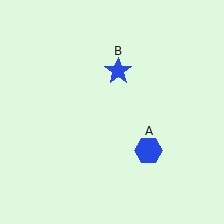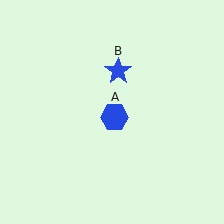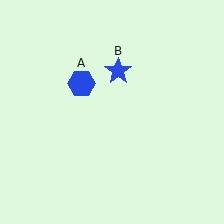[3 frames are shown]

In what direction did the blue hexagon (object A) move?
The blue hexagon (object A) moved up and to the left.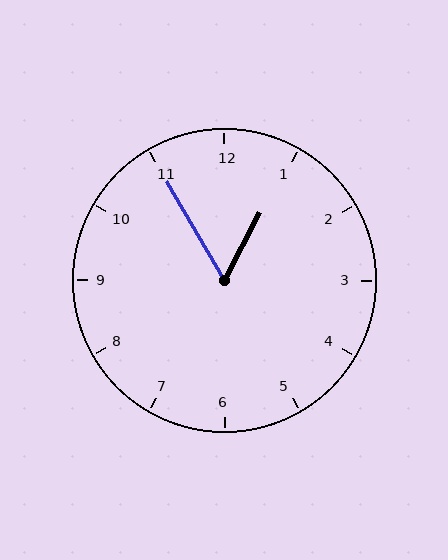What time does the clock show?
12:55.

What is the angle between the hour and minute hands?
Approximately 58 degrees.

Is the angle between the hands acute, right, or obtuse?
It is acute.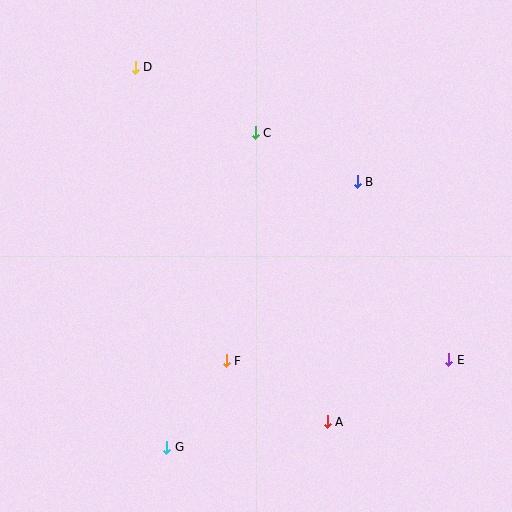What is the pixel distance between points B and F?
The distance between B and F is 222 pixels.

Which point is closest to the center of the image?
Point F at (226, 361) is closest to the center.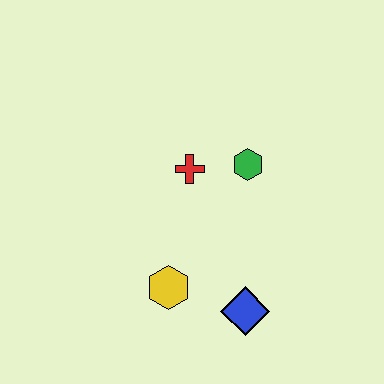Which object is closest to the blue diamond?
The yellow hexagon is closest to the blue diamond.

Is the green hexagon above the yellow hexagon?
Yes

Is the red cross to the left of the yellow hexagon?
No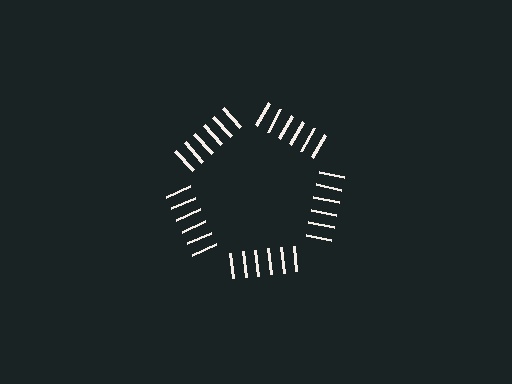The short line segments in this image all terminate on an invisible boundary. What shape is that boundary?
An illusory pentagon — the line segments terminate on its edges but no continuous stroke is drawn.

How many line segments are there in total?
30 — 6 along each of the 5 edges.